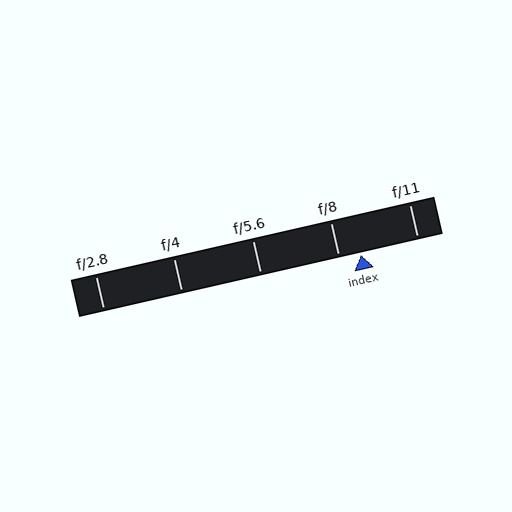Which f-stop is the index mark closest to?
The index mark is closest to f/8.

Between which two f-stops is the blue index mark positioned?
The index mark is between f/8 and f/11.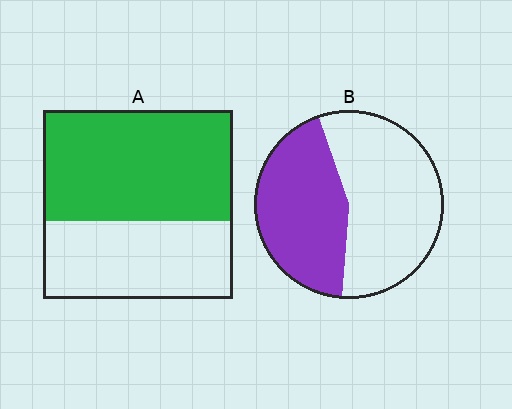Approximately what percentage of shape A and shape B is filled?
A is approximately 60% and B is approximately 45%.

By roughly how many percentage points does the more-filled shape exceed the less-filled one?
By roughly 15 percentage points (A over B).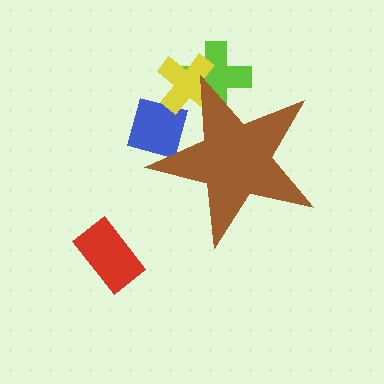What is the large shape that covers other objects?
A brown star.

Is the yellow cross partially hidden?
Yes, the yellow cross is partially hidden behind the brown star.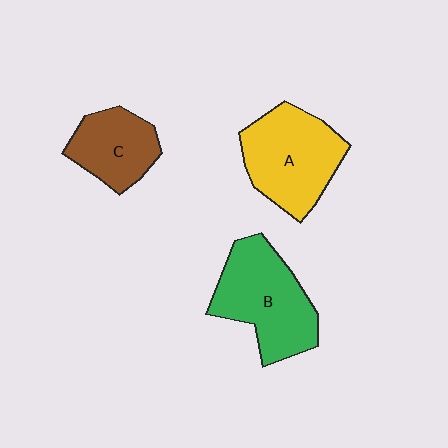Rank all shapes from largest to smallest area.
From largest to smallest: B (green), A (yellow), C (brown).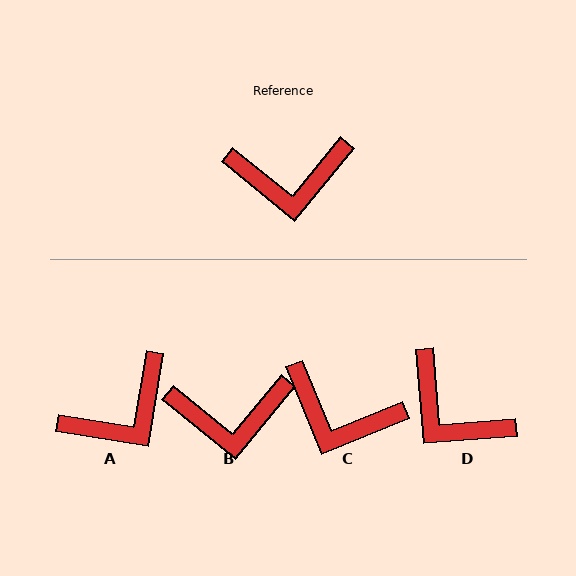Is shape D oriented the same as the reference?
No, it is off by about 46 degrees.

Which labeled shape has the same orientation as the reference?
B.